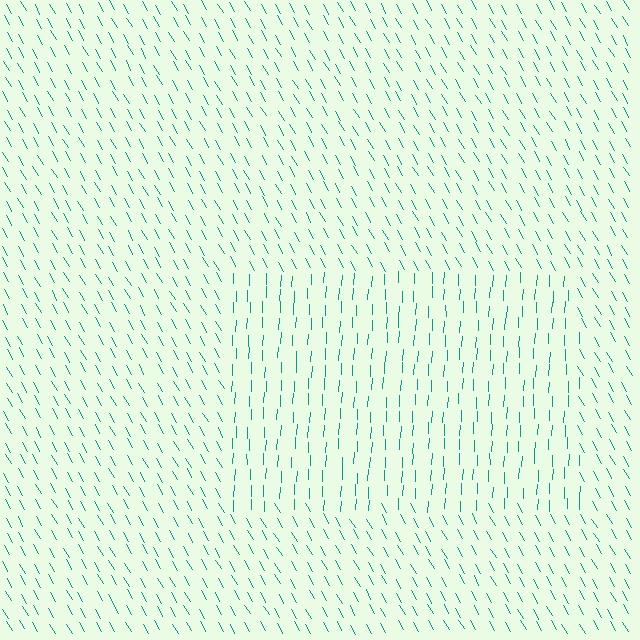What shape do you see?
I see a rectangle.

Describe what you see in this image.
The image is filled with small teal line segments. A rectangle region in the image has lines oriented differently from the surrounding lines, creating a visible texture boundary.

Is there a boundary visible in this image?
Yes, there is a texture boundary formed by a change in line orientation.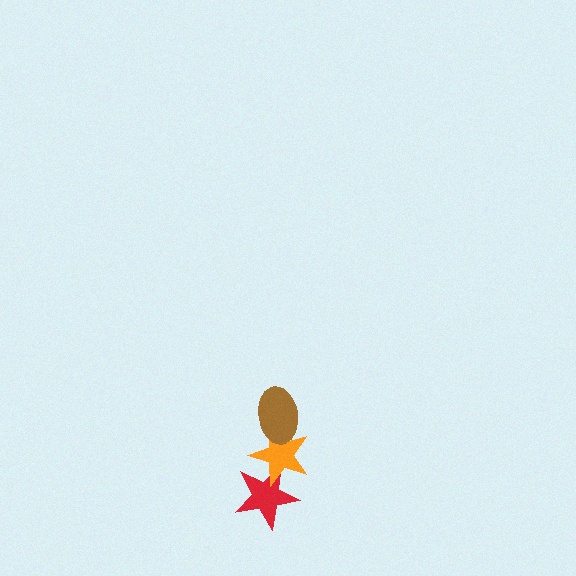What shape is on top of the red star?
The orange star is on top of the red star.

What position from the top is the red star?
The red star is 3rd from the top.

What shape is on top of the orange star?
The brown ellipse is on top of the orange star.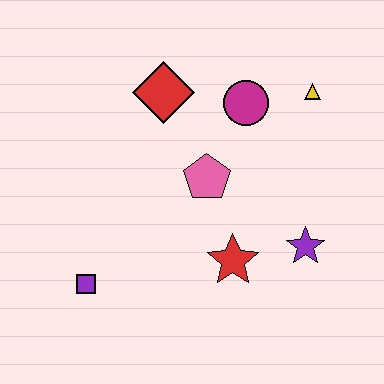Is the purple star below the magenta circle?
Yes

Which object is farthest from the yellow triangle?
The purple square is farthest from the yellow triangle.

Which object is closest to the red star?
The purple star is closest to the red star.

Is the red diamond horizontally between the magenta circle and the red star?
No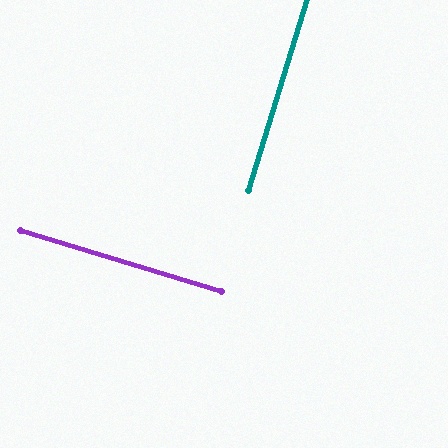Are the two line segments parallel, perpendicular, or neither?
Perpendicular — they meet at approximately 90°.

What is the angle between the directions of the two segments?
Approximately 90 degrees.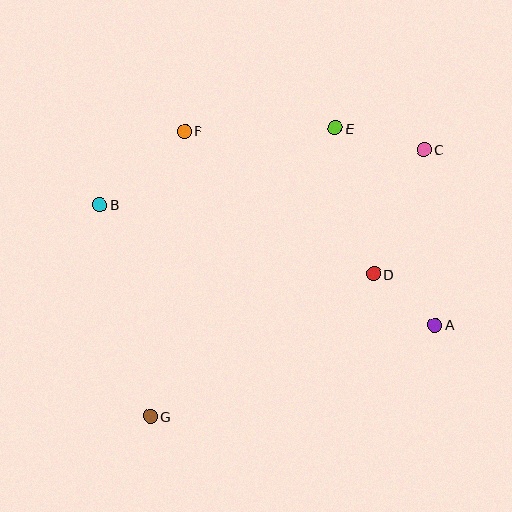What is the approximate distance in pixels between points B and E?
The distance between B and E is approximately 247 pixels.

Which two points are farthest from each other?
Points C and G are farthest from each other.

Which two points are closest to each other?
Points A and D are closest to each other.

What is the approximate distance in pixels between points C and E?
The distance between C and E is approximately 91 pixels.